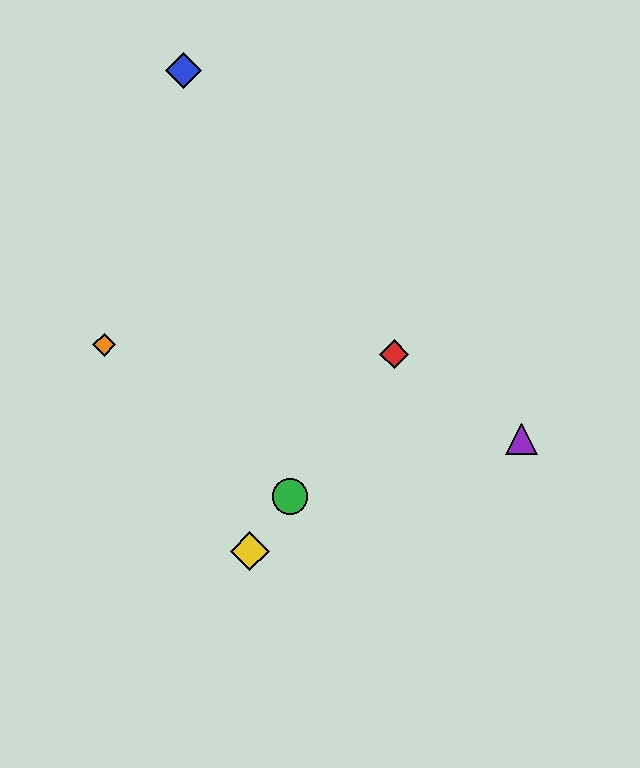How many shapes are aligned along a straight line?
3 shapes (the red diamond, the green circle, the yellow diamond) are aligned along a straight line.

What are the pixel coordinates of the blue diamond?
The blue diamond is at (183, 70).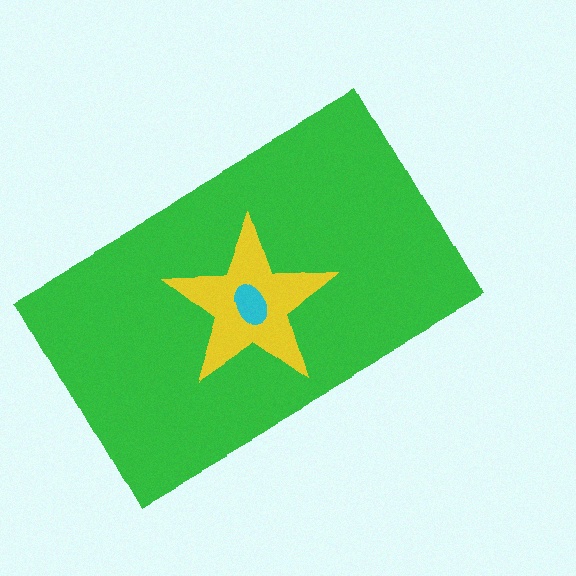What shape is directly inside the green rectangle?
The yellow star.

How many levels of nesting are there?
3.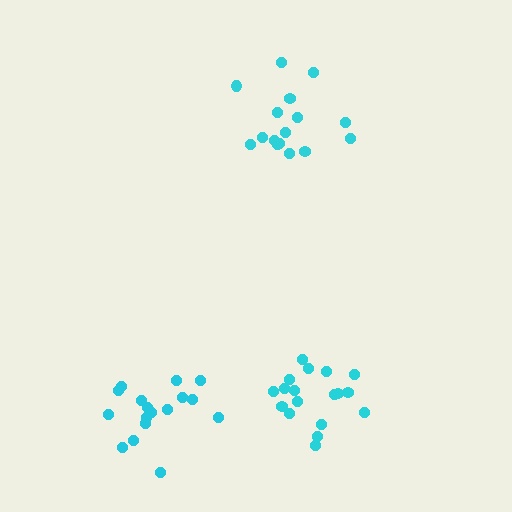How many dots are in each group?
Group 1: 17 dots, Group 2: 16 dots, Group 3: 18 dots (51 total).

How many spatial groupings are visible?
There are 3 spatial groupings.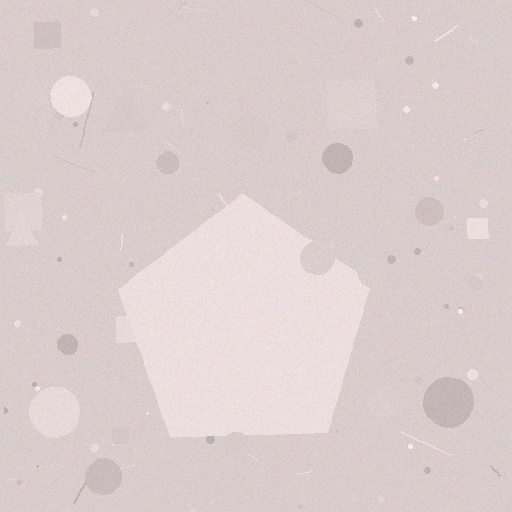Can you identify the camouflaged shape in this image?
The camouflaged shape is a pentagon.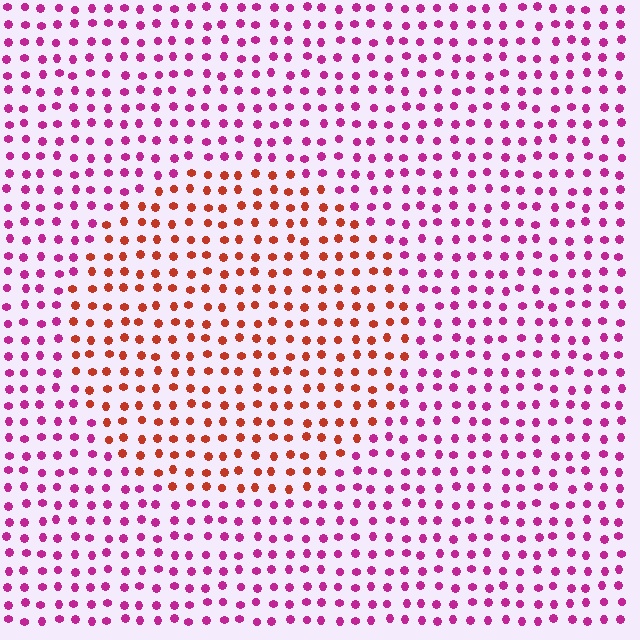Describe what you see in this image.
The image is filled with small magenta elements in a uniform arrangement. A circle-shaped region is visible where the elements are tinted to a slightly different hue, forming a subtle color boundary.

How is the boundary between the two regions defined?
The boundary is defined purely by a slight shift in hue (about 50 degrees). Spacing, size, and orientation are identical on both sides.